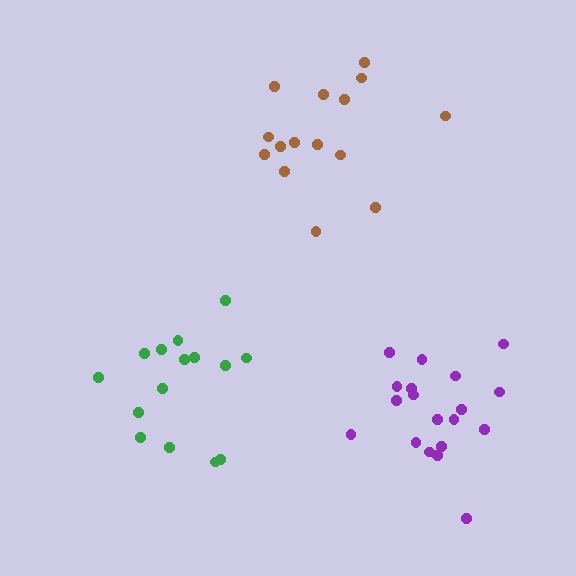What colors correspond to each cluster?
The clusters are colored: green, brown, purple.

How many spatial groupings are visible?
There are 3 spatial groupings.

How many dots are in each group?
Group 1: 15 dots, Group 2: 15 dots, Group 3: 19 dots (49 total).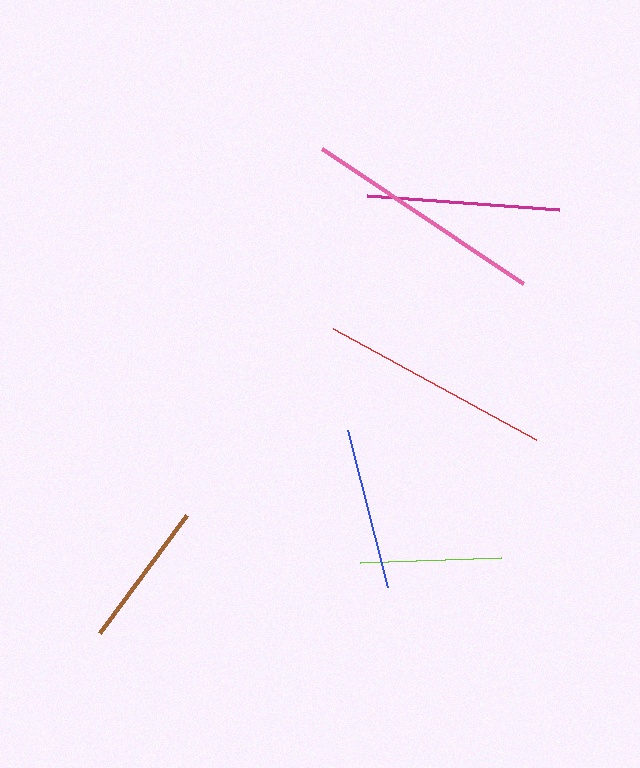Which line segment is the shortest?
The lime line is the shortest at approximately 142 pixels.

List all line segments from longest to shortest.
From longest to shortest: pink, red, magenta, blue, brown, lime.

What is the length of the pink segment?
The pink segment is approximately 243 pixels long.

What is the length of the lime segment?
The lime segment is approximately 142 pixels long.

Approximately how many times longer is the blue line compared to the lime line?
The blue line is approximately 1.1 times the length of the lime line.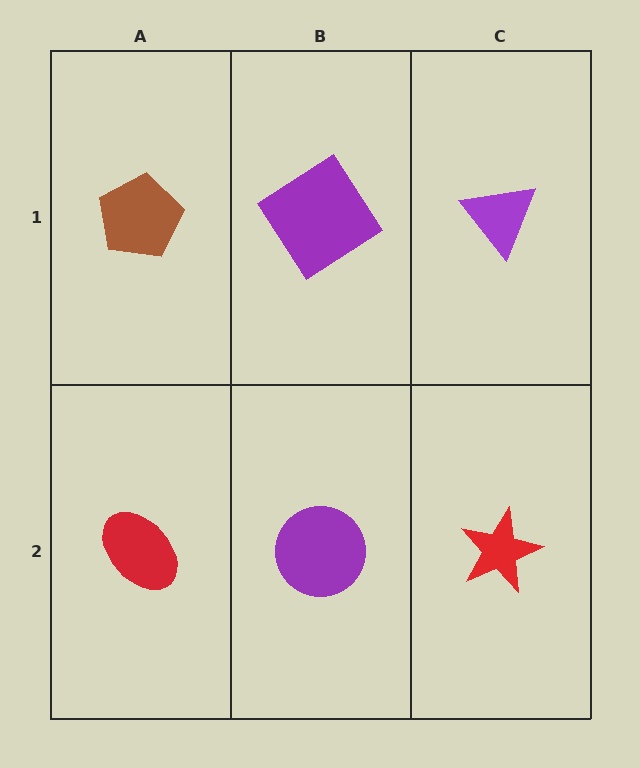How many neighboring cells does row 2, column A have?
2.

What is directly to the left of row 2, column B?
A red ellipse.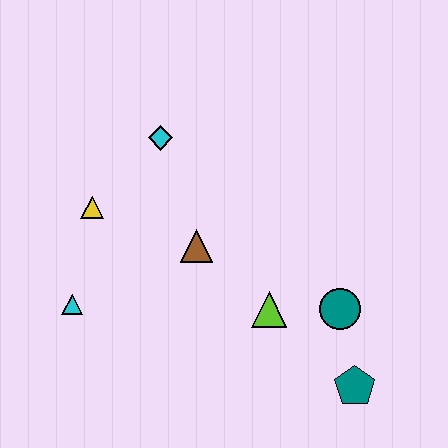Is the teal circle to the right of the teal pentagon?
No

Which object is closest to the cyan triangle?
The yellow triangle is closest to the cyan triangle.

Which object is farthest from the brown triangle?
The teal pentagon is farthest from the brown triangle.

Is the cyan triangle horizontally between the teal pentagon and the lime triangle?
No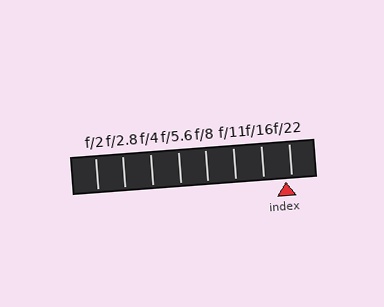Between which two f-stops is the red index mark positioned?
The index mark is between f/16 and f/22.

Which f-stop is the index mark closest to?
The index mark is closest to f/22.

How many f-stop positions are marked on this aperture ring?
There are 8 f-stop positions marked.